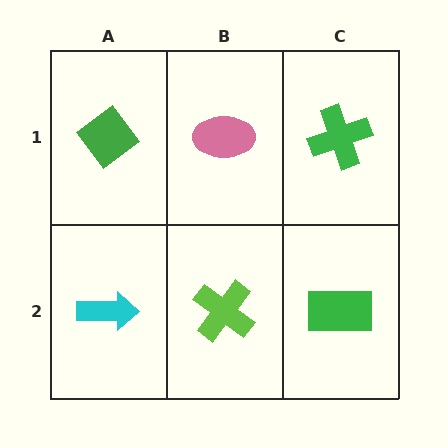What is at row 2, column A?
A cyan arrow.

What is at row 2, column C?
A green rectangle.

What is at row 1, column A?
A green diamond.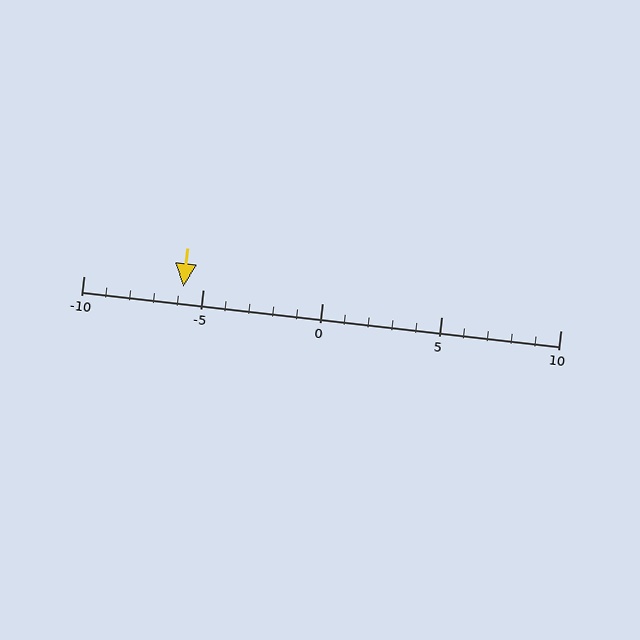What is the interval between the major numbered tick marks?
The major tick marks are spaced 5 units apart.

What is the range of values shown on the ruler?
The ruler shows values from -10 to 10.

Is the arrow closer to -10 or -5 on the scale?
The arrow is closer to -5.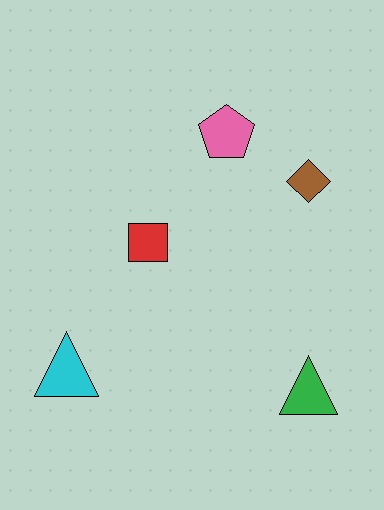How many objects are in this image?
There are 5 objects.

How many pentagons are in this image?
There is 1 pentagon.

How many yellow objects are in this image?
There are no yellow objects.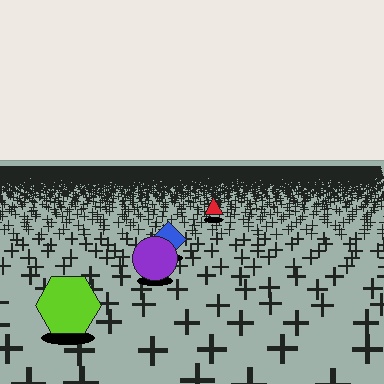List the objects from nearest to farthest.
From nearest to farthest: the lime hexagon, the purple circle, the blue diamond, the red triangle.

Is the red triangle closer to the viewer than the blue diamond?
No. The blue diamond is closer — you can tell from the texture gradient: the ground texture is coarser near it.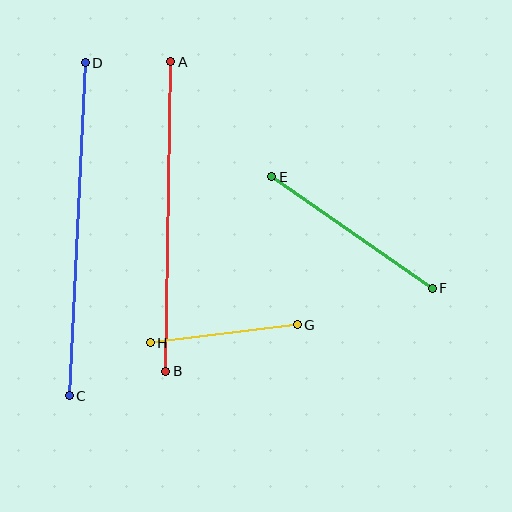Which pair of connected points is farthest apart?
Points C and D are farthest apart.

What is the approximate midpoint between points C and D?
The midpoint is at approximately (77, 229) pixels.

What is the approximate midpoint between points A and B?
The midpoint is at approximately (168, 217) pixels.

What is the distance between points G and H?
The distance is approximately 148 pixels.